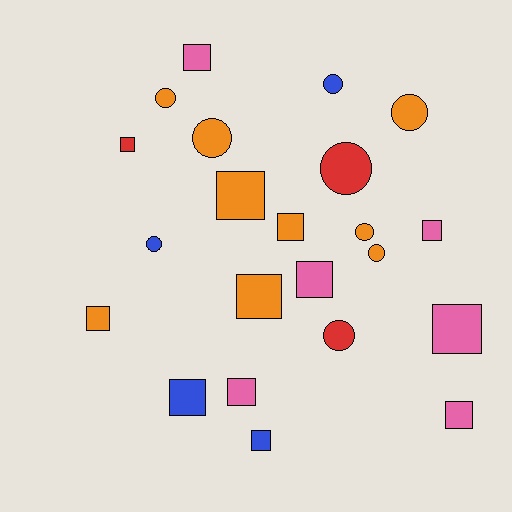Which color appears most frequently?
Orange, with 9 objects.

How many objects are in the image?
There are 22 objects.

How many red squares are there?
There is 1 red square.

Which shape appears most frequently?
Square, with 13 objects.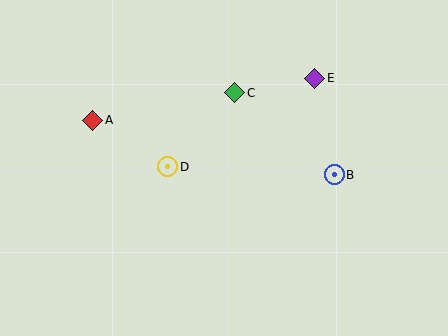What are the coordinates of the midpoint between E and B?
The midpoint between E and B is at (325, 127).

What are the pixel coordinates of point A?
Point A is at (93, 120).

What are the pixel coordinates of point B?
Point B is at (334, 175).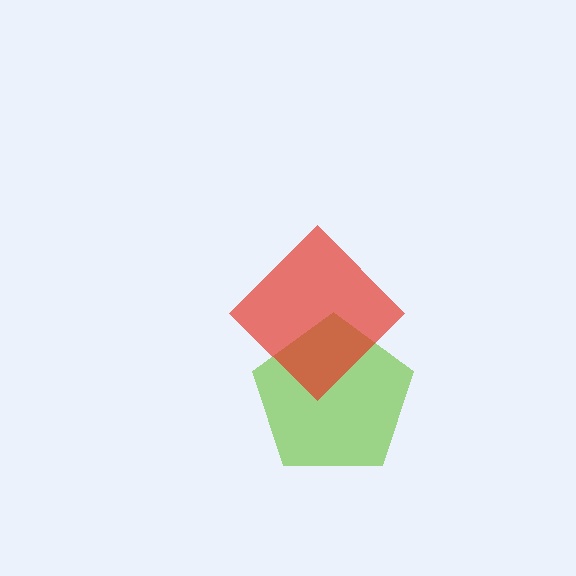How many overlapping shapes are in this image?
There are 2 overlapping shapes in the image.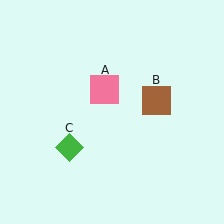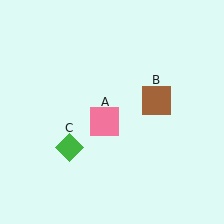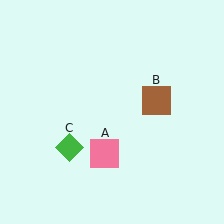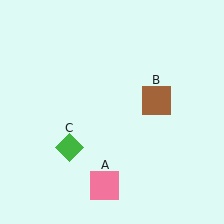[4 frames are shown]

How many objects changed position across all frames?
1 object changed position: pink square (object A).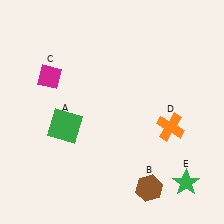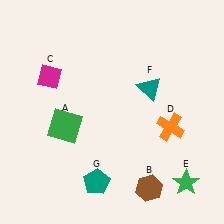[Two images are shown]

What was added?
A teal triangle (F), a teal pentagon (G) were added in Image 2.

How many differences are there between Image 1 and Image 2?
There are 2 differences between the two images.